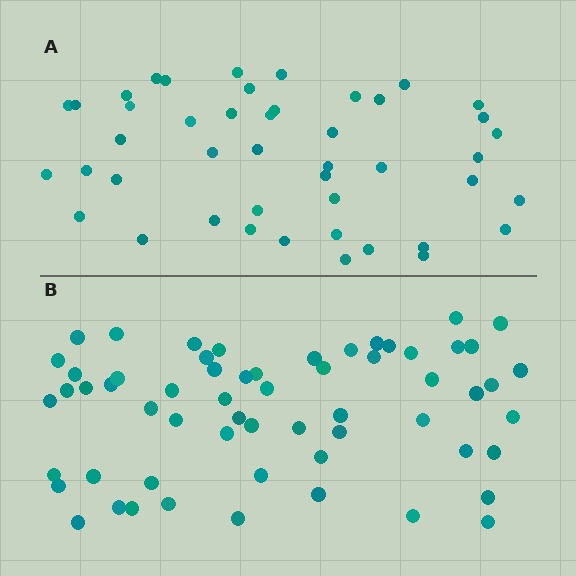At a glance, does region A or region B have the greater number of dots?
Region B (the bottom region) has more dots.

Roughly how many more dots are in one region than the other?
Region B has approximately 15 more dots than region A.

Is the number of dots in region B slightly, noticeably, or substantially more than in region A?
Region B has noticeably more, but not dramatically so. The ratio is roughly 1.3 to 1.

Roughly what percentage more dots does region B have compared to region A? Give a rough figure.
About 35% more.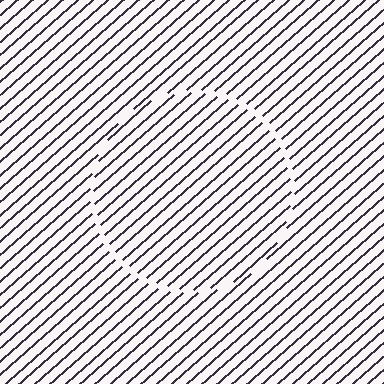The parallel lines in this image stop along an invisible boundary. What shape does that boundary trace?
An illusory circle. The interior of the shape contains the same grating, shifted by half a period — the contour is defined by the phase discontinuity where line-ends from the inner and outer gratings abut.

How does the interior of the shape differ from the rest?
The interior of the shape contains the same grating, shifted by half a period — the contour is defined by the phase discontinuity where line-ends from the inner and outer gratings abut.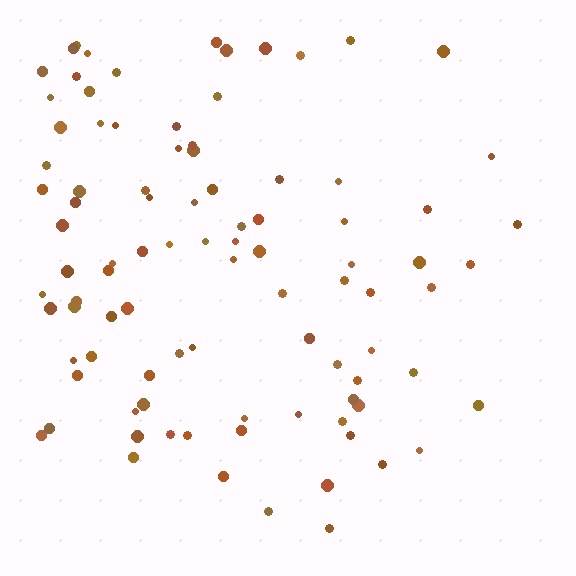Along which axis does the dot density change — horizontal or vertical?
Horizontal.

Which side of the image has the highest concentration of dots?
The left.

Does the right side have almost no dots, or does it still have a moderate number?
Still a moderate number, just noticeably fewer than the left.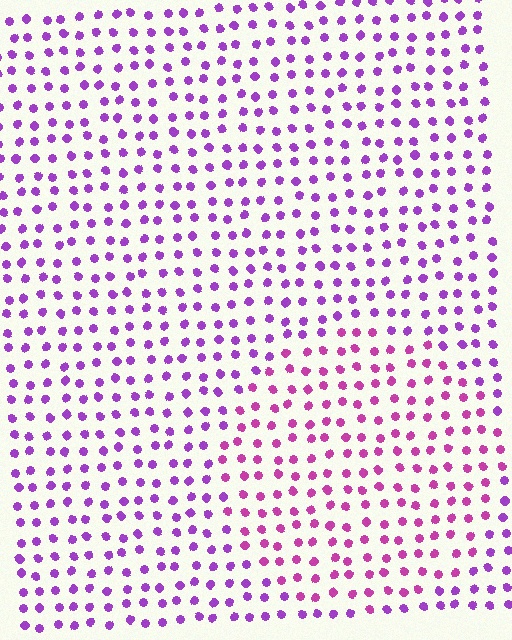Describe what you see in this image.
The image is filled with small purple elements in a uniform arrangement. A circle-shaped region is visible where the elements are tinted to a slightly different hue, forming a subtle color boundary.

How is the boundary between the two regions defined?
The boundary is defined purely by a slight shift in hue (about 30 degrees). Spacing, size, and orientation are identical on both sides.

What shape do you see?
I see a circle.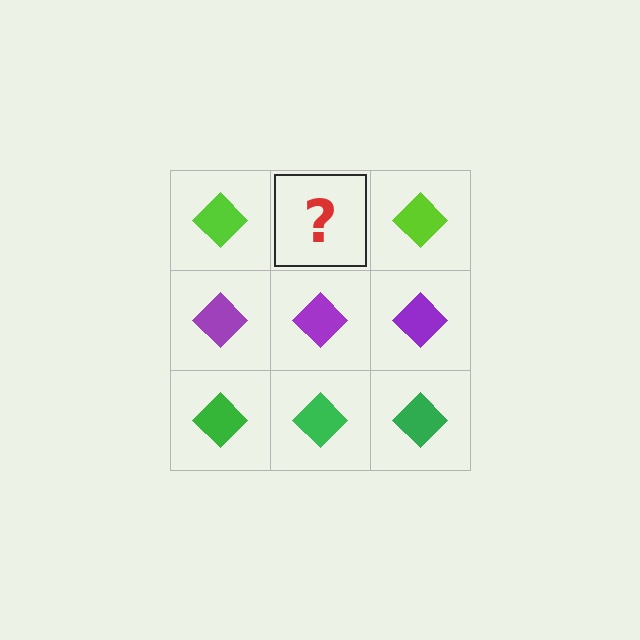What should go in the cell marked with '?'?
The missing cell should contain a lime diamond.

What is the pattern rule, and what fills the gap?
The rule is that each row has a consistent color. The gap should be filled with a lime diamond.